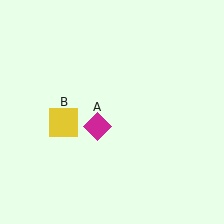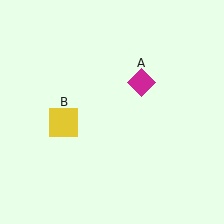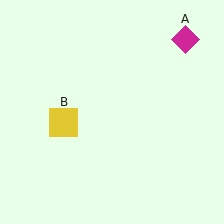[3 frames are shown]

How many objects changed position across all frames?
1 object changed position: magenta diamond (object A).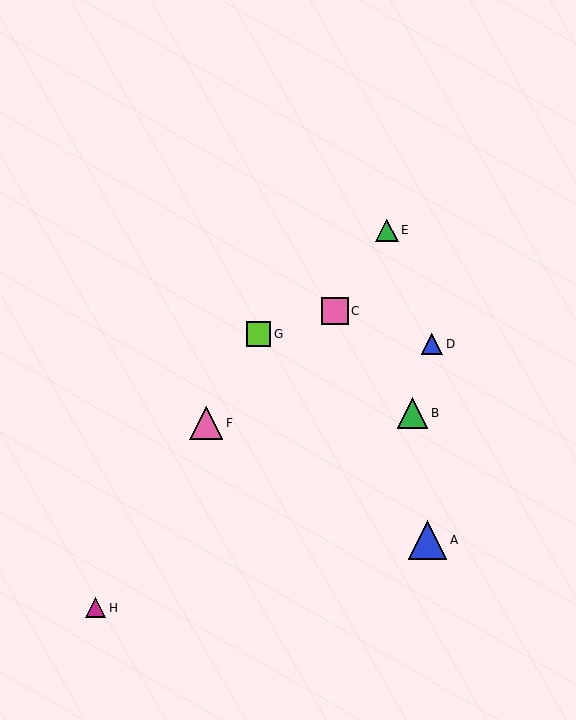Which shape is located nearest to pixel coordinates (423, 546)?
The blue triangle (labeled A) at (428, 540) is nearest to that location.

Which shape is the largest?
The blue triangle (labeled A) is the largest.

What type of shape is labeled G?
Shape G is a lime square.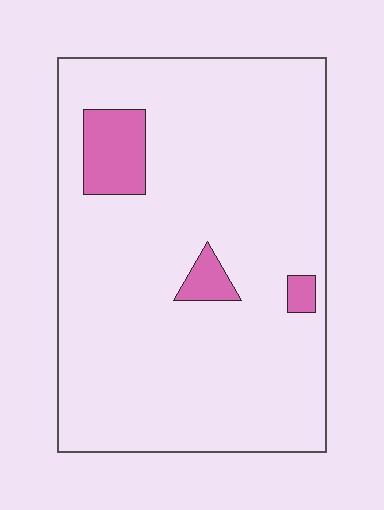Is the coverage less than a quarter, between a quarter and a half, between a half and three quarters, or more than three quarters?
Less than a quarter.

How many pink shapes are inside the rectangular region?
3.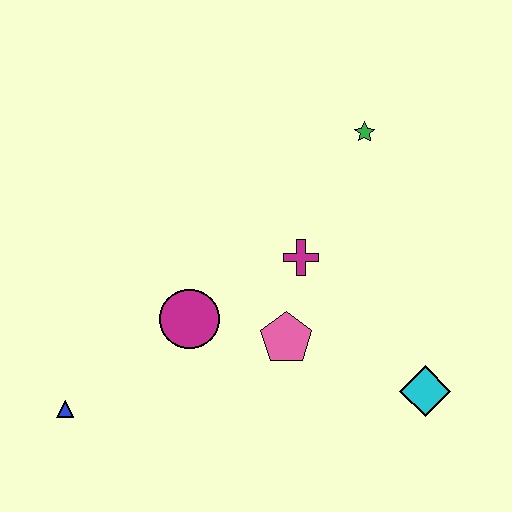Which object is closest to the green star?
The magenta cross is closest to the green star.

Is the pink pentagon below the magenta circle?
Yes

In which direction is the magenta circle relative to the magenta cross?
The magenta circle is to the left of the magenta cross.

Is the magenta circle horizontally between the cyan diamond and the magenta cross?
No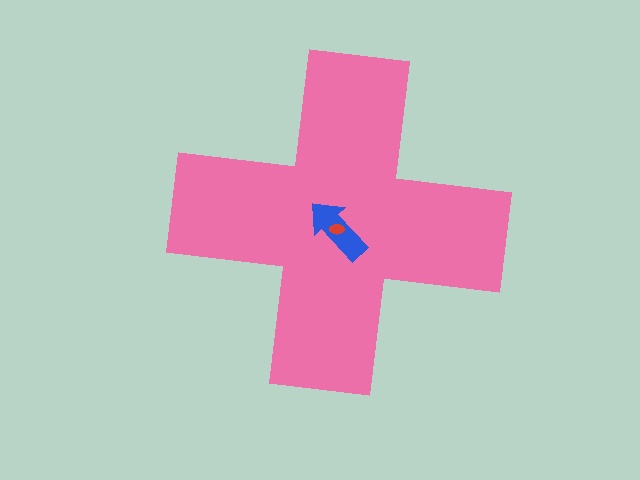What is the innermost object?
The red ellipse.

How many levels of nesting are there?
3.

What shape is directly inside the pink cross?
The blue arrow.